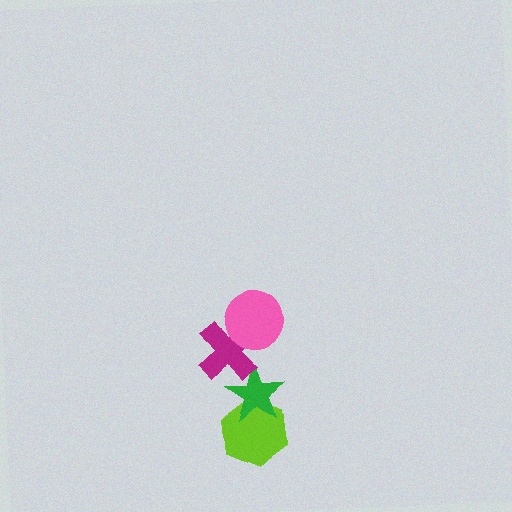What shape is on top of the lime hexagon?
The green star is on top of the lime hexagon.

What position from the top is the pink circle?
The pink circle is 1st from the top.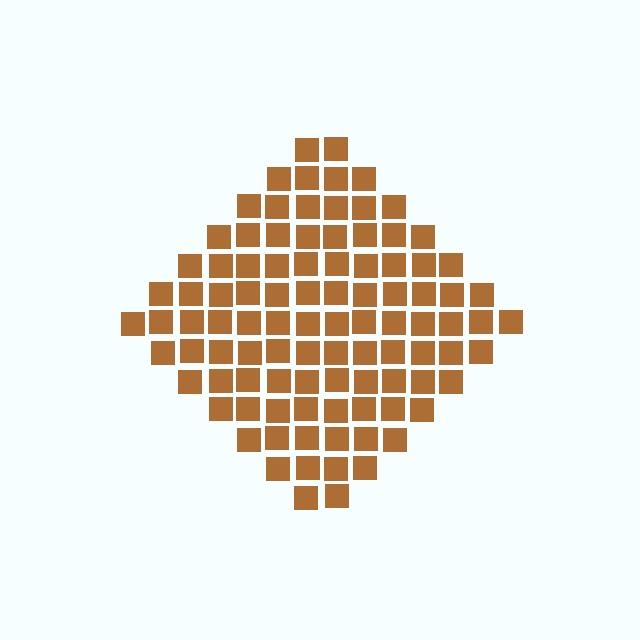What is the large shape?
The large shape is a diamond.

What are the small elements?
The small elements are squares.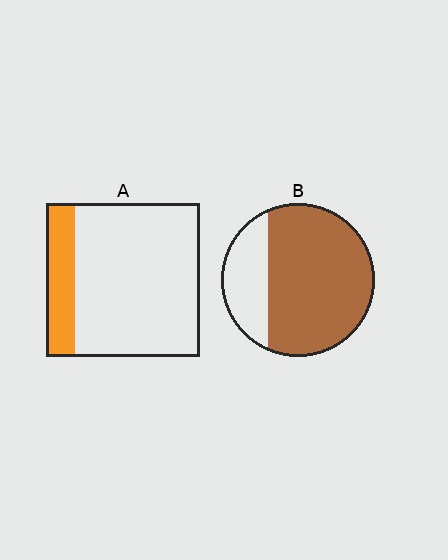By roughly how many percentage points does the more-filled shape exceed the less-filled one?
By roughly 55 percentage points (B over A).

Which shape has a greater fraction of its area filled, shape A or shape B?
Shape B.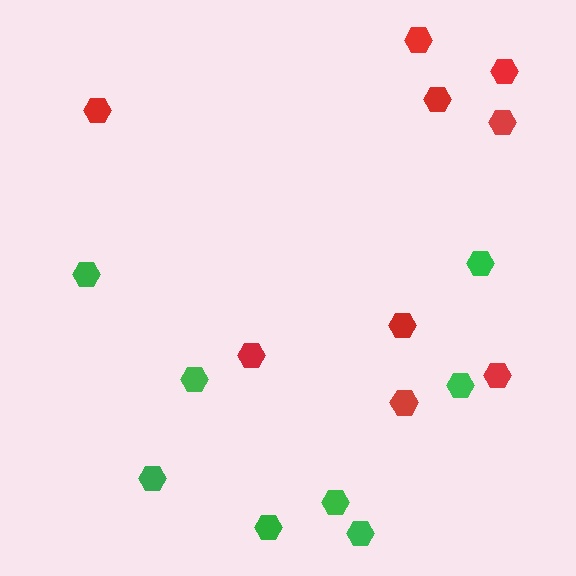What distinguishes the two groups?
There are 2 groups: one group of green hexagons (8) and one group of red hexagons (9).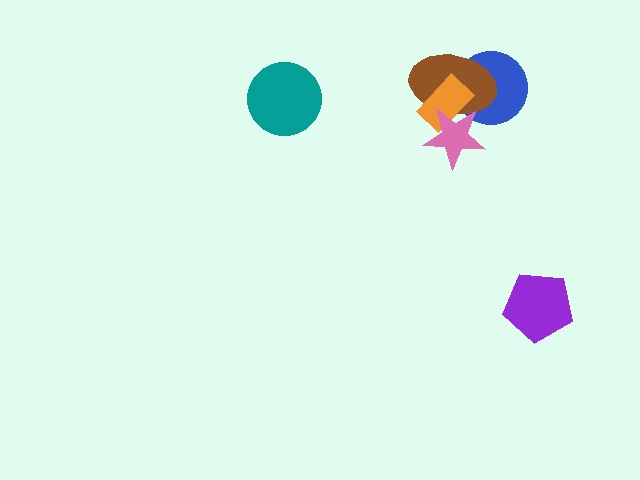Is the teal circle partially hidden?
No, no other shape covers it.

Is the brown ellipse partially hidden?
Yes, it is partially covered by another shape.